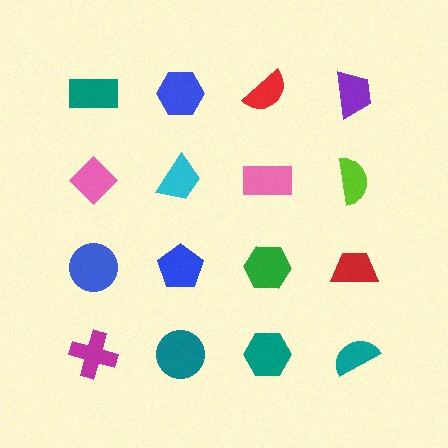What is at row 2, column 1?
A pink diamond.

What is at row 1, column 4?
A purple trapezoid.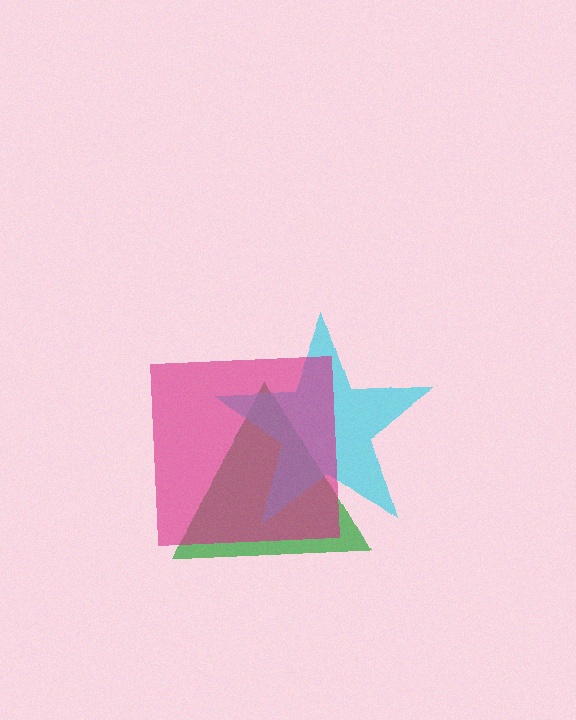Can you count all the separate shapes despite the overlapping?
Yes, there are 3 separate shapes.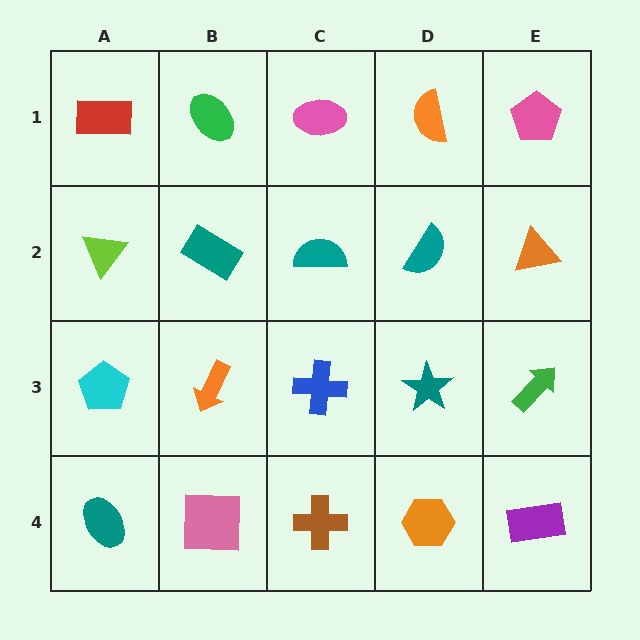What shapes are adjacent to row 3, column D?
A teal semicircle (row 2, column D), an orange hexagon (row 4, column D), a blue cross (row 3, column C), a green arrow (row 3, column E).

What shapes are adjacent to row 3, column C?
A teal semicircle (row 2, column C), a brown cross (row 4, column C), an orange arrow (row 3, column B), a teal star (row 3, column D).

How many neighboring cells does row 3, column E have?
3.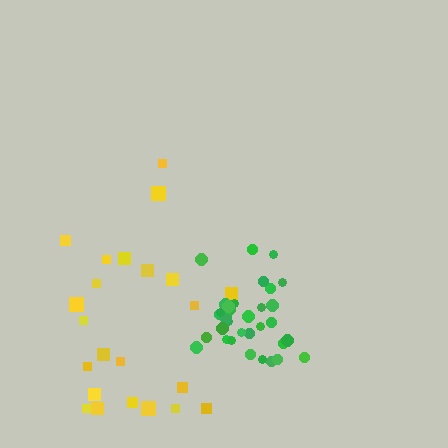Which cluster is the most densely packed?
Green.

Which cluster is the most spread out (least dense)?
Yellow.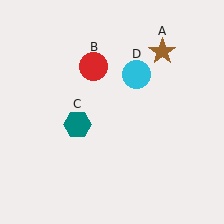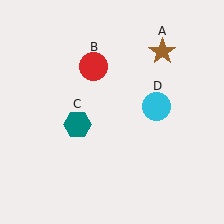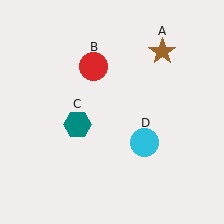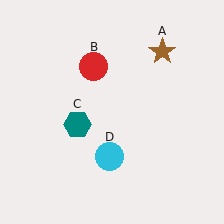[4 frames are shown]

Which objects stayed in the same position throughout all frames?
Brown star (object A) and red circle (object B) and teal hexagon (object C) remained stationary.